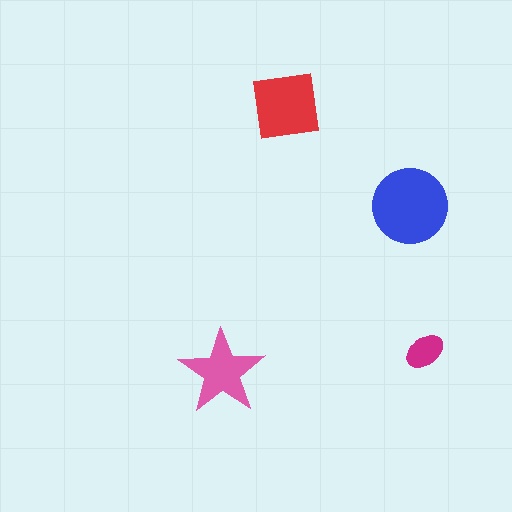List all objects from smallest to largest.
The magenta ellipse, the pink star, the red square, the blue circle.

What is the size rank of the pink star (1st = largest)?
3rd.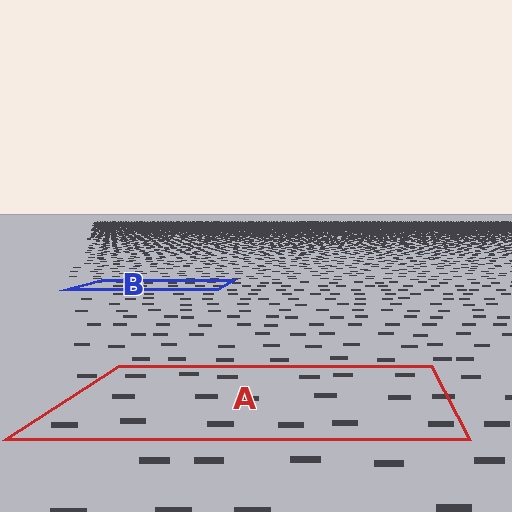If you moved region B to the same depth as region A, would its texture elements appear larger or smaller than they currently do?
They would appear larger. At a closer depth, the same texture elements are projected at a bigger on-screen size.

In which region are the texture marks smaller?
The texture marks are smaller in region B, because it is farther away.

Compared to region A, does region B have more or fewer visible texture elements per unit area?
Region B has more texture elements per unit area — they are packed more densely because it is farther away.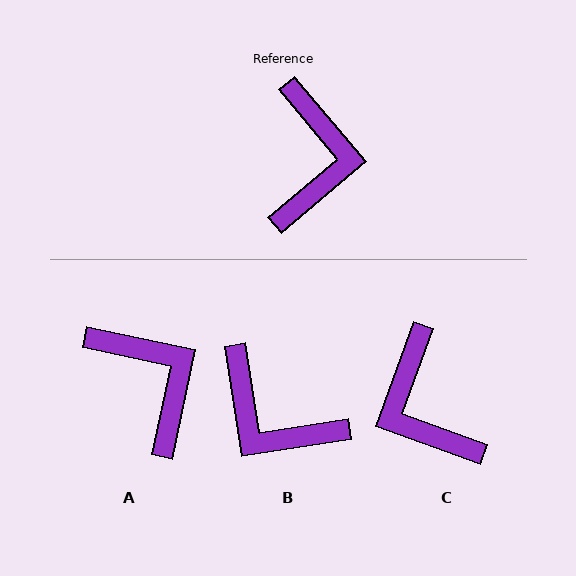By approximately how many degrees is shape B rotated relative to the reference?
Approximately 121 degrees clockwise.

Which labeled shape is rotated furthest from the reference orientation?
C, about 150 degrees away.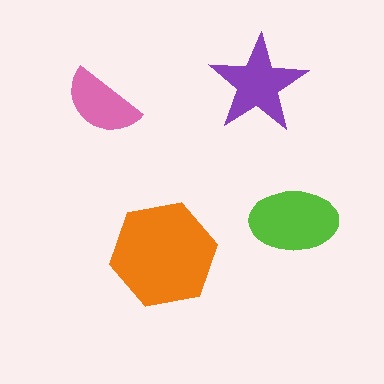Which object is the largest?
The orange hexagon.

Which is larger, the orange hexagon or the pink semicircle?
The orange hexagon.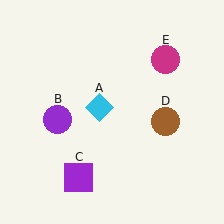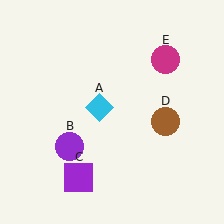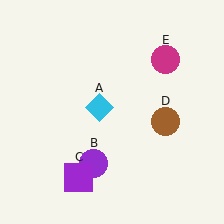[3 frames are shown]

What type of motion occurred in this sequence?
The purple circle (object B) rotated counterclockwise around the center of the scene.